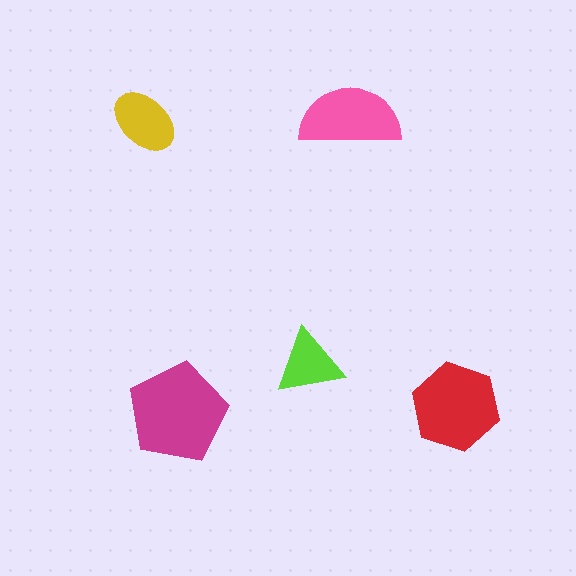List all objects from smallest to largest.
The lime triangle, the yellow ellipse, the pink semicircle, the red hexagon, the magenta pentagon.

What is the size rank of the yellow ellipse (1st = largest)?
4th.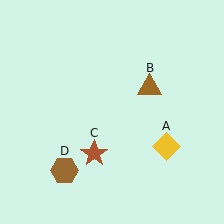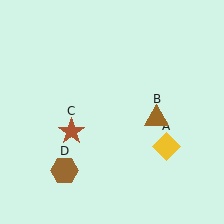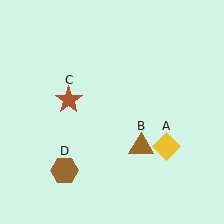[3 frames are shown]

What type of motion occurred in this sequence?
The brown triangle (object B), brown star (object C) rotated clockwise around the center of the scene.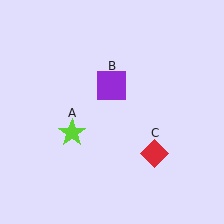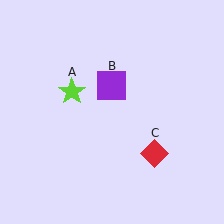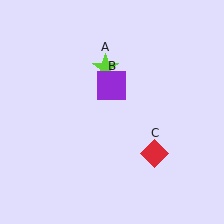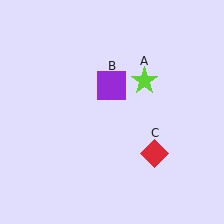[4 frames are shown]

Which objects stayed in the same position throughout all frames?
Purple square (object B) and red diamond (object C) remained stationary.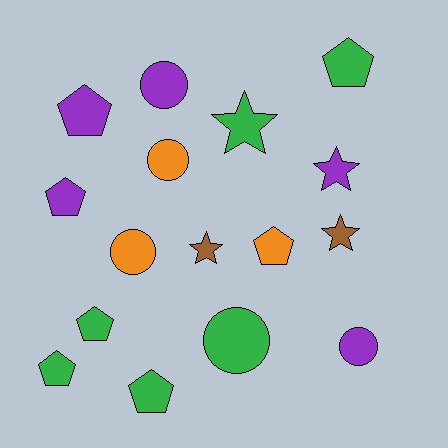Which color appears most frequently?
Green, with 6 objects.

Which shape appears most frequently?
Pentagon, with 7 objects.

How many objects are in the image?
There are 16 objects.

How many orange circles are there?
There are 2 orange circles.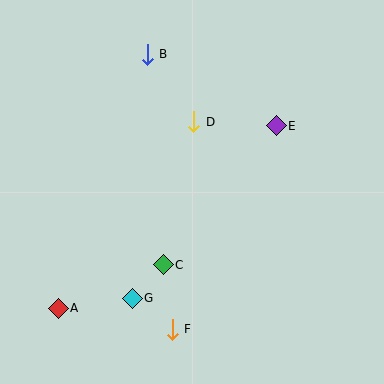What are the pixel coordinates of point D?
Point D is at (194, 122).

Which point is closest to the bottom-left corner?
Point A is closest to the bottom-left corner.